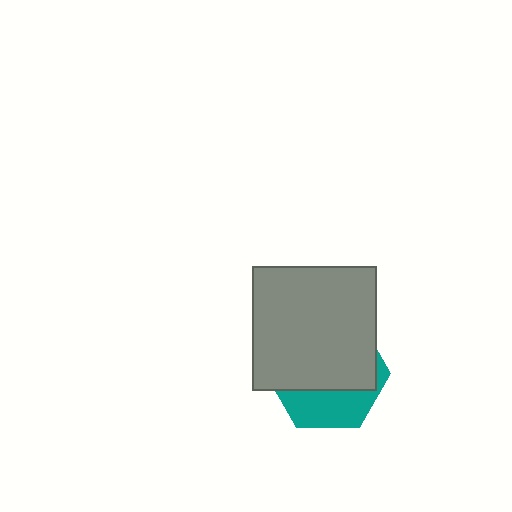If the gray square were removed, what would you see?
You would see the complete teal hexagon.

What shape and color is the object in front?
The object in front is a gray square.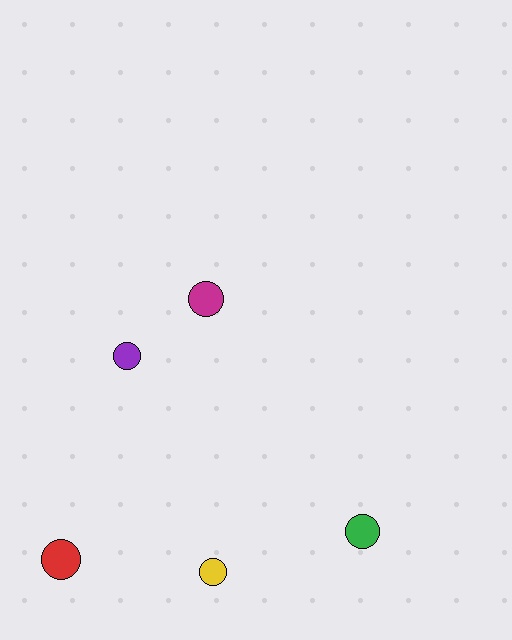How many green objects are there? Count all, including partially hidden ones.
There is 1 green object.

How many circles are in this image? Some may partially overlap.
There are 5 circles.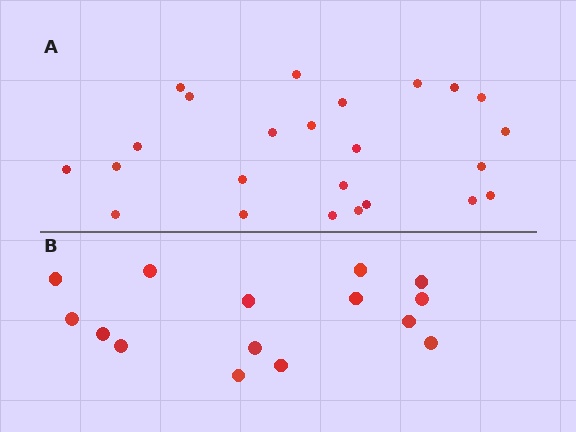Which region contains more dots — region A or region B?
Region A (the top region) has more dots.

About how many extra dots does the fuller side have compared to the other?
Region A has roughly 8 or so more dots than region B.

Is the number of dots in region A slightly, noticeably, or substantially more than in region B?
Region A has substantially more. The ratio is roughly 1.6 to 1.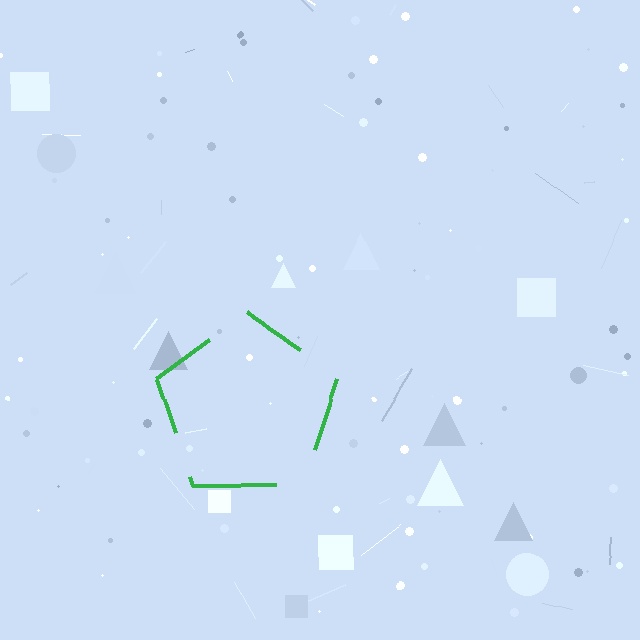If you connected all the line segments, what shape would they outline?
They would outline a pentagon.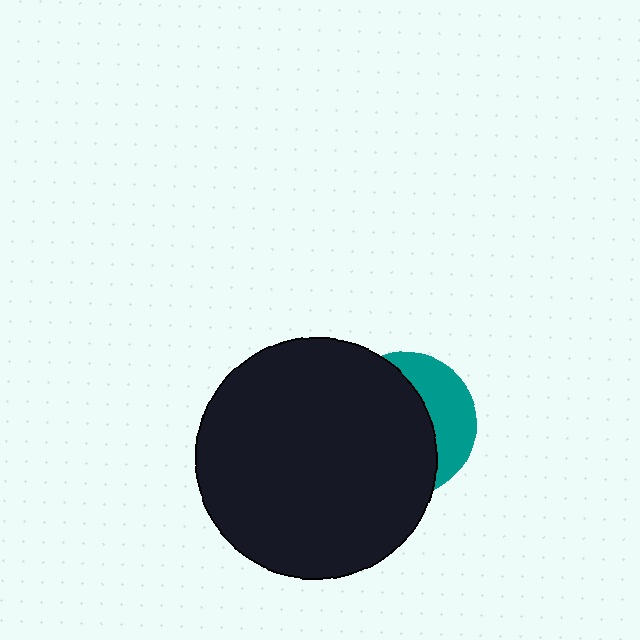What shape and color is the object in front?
The object in front is a black circle.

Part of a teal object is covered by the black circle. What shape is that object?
It is a circle.